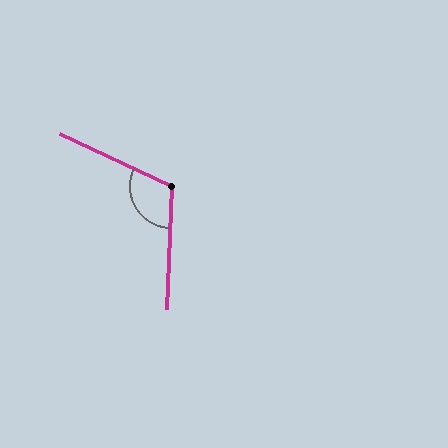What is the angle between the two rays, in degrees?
Approximately 113 degrees.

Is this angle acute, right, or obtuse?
It is obtuse.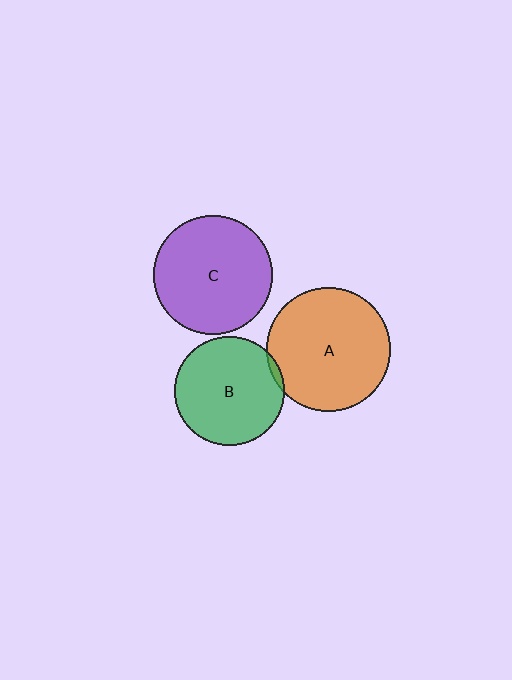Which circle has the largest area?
Circle A (orange).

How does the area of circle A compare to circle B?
Approximately 1.3 times.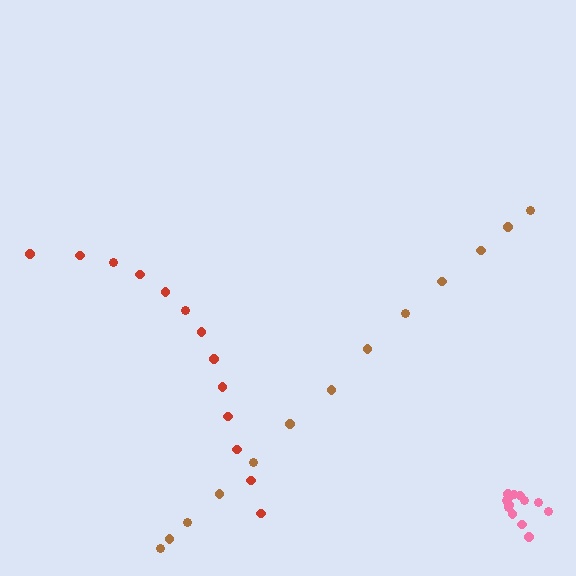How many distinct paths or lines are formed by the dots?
There are 3 distinct paths.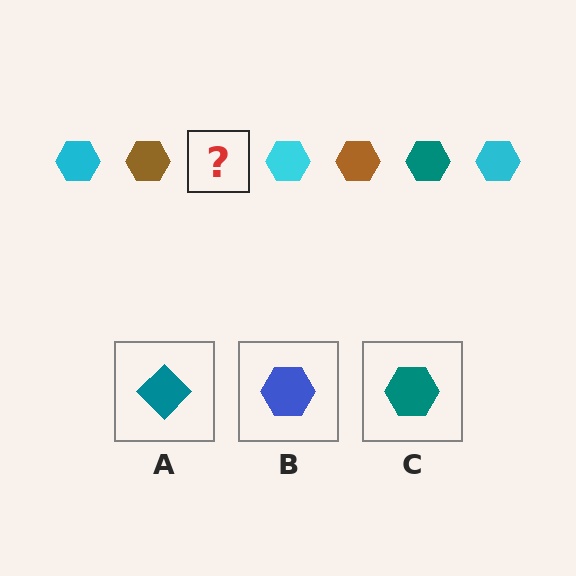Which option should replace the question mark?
Option C.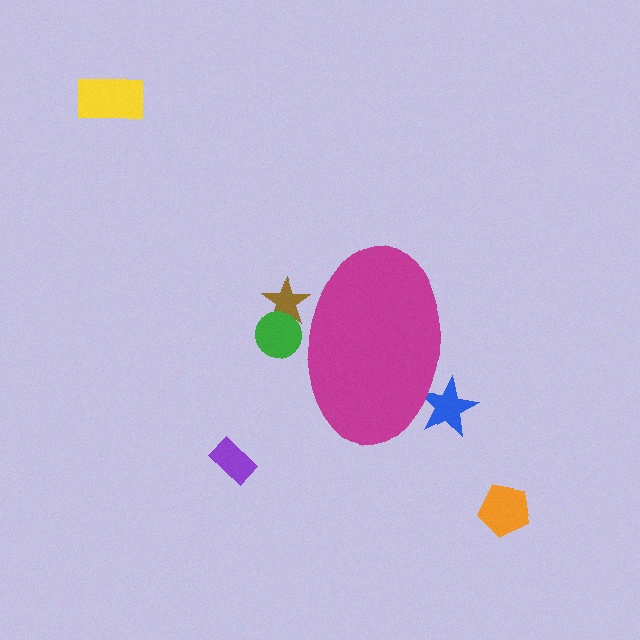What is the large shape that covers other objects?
A magenta ellipse.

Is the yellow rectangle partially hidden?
No, the yellow rectangle is fully visible.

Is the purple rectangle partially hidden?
No, the purple rectangle is fully visible.